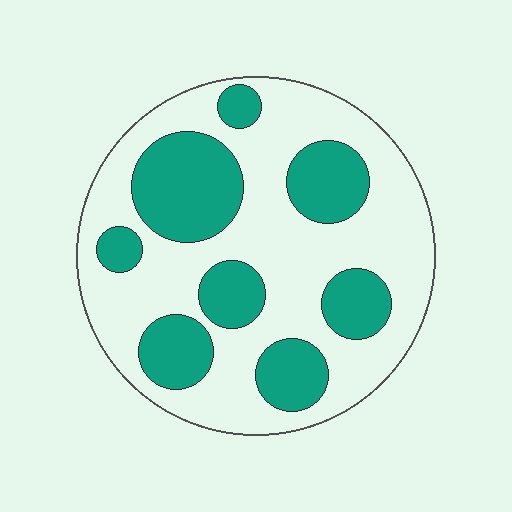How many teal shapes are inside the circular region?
8.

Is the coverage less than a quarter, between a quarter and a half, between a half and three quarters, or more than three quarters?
Between a quarter and a half.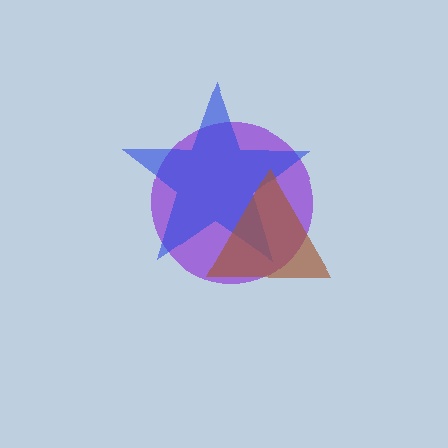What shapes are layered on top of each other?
The layered shapes are: a purple circle, a blue star, a brown triangle.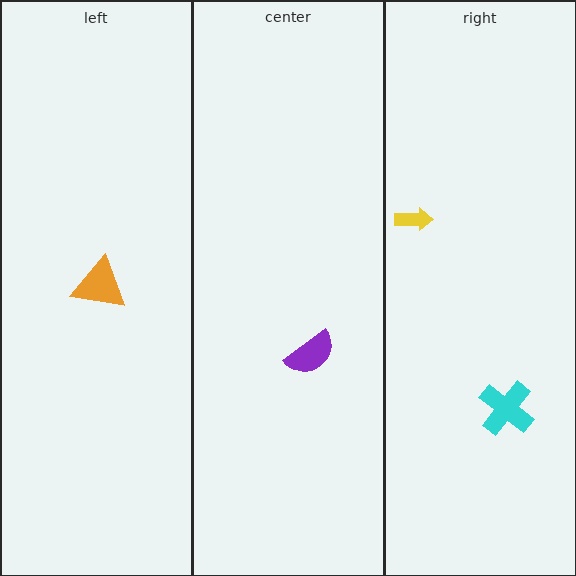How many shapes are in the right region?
2.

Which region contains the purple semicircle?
The center region.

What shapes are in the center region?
The purple semicircle.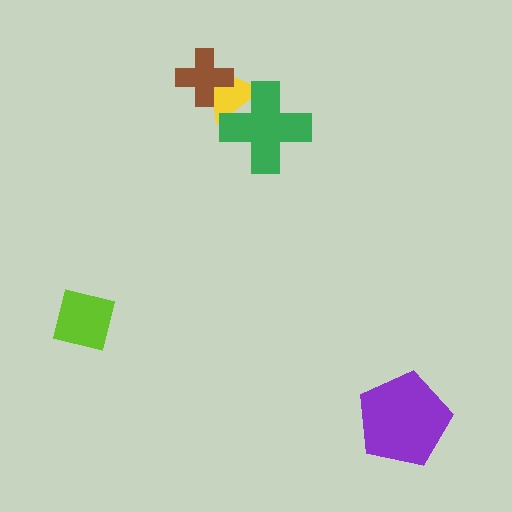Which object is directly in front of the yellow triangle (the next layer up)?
The green cross is directly in front of the yellow triangle.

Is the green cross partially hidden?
No, no other shape covers it.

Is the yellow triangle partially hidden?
Yes, it is partially covered by another shape.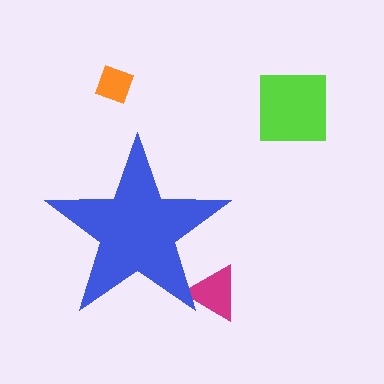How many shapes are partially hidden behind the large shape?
1 shape is partially hidden.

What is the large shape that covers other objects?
A blue star.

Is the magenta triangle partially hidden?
Yes, the magenta triangle is partially hidden behind the blue star.